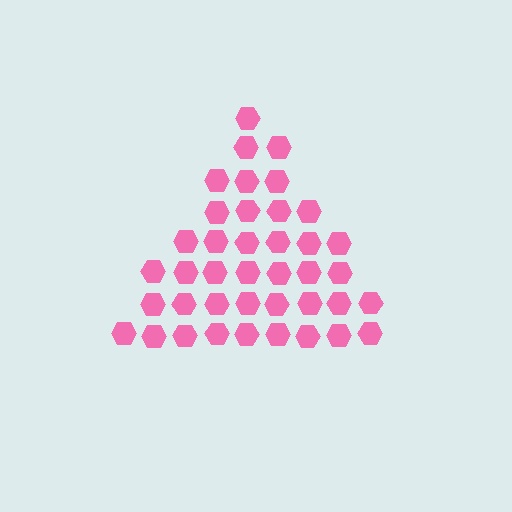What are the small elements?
The small elements are hexagons.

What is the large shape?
The large shape is a triangle.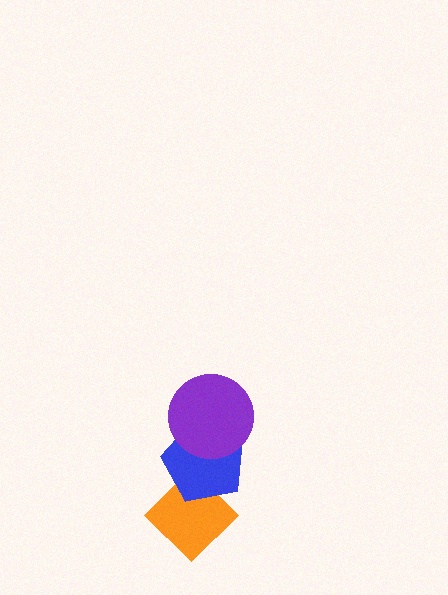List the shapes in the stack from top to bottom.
From top to bottom: the purple circle, the blue pentagon, the orange diamond.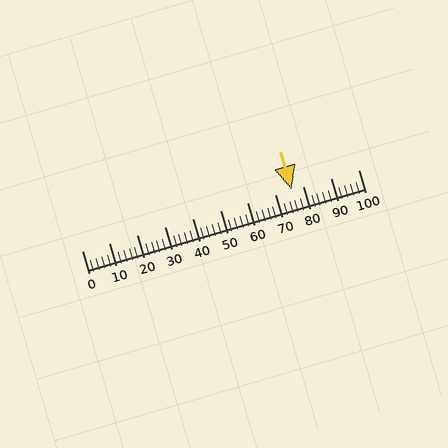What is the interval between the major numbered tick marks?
The major tick marks are spaced 10 units apart.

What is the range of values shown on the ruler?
The ruler shows values from 0 to 100.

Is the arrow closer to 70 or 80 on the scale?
The arrow is closer to 80.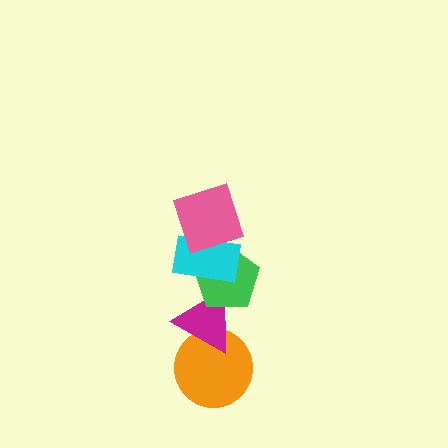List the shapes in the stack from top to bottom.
From top to bottom: the pink square, the cyan rectangle, the green pentagon, the magenta triangle, the orange circle.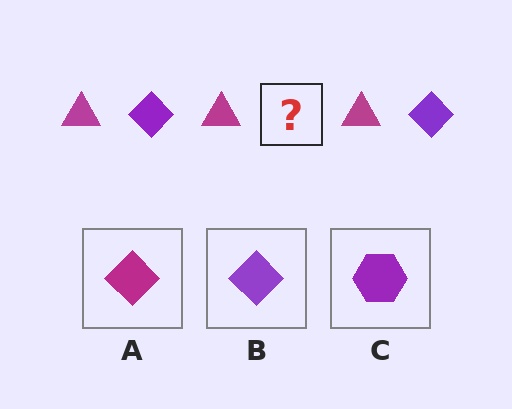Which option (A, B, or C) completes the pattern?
B.